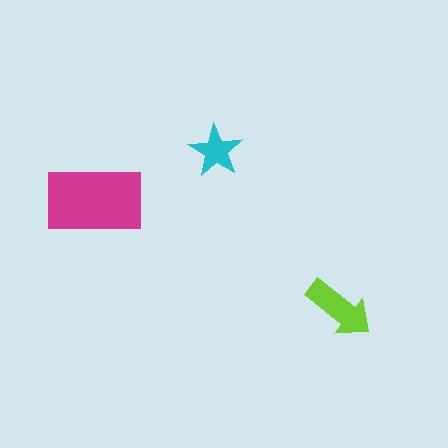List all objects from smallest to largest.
The cyan star, the lime arrow, the magenta rectangle.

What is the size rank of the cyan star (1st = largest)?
3rd.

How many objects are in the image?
There are 3 objects in the image.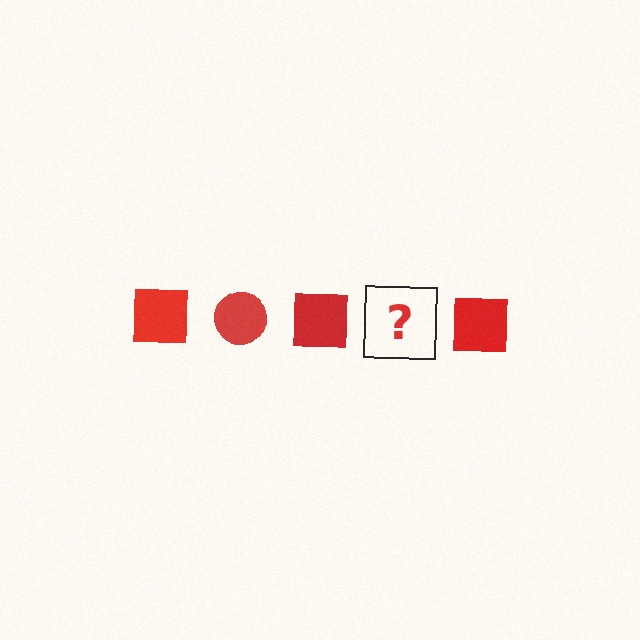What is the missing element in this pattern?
The missing element is a red circle.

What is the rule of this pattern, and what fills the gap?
The rule is that the pattern cycles through square, circle shapes in red. The gap should be filled with a red circle.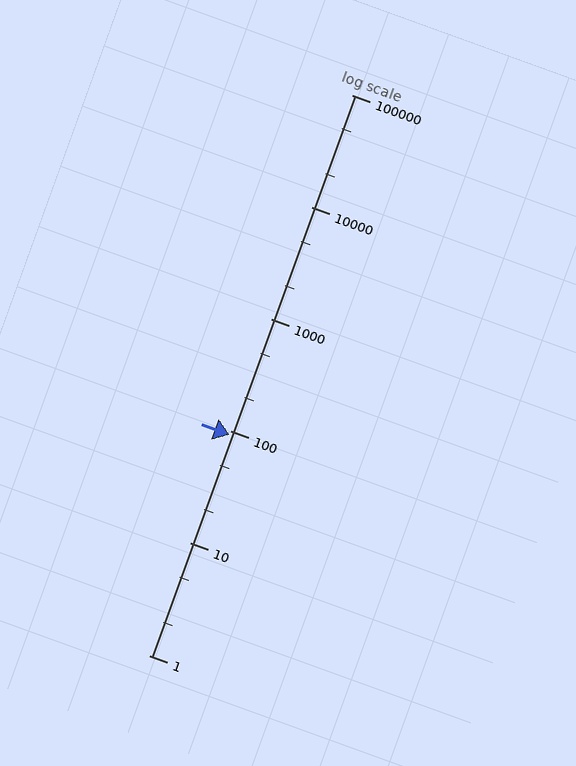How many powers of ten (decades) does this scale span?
The scale spans 5 decades, from 1 to 100000.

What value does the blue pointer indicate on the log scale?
The pointer indicates approximately 93.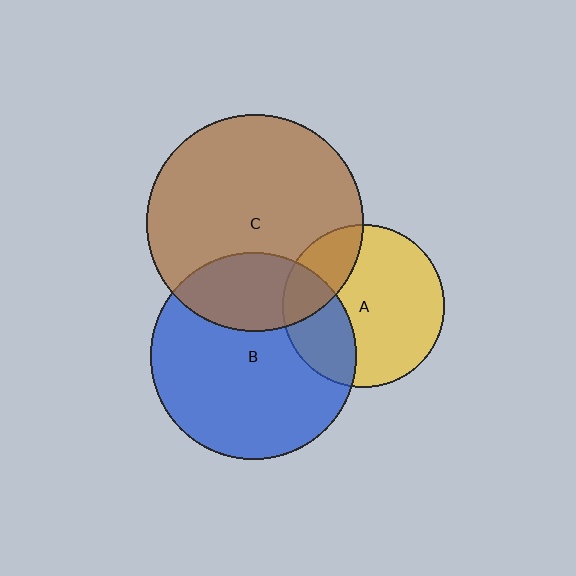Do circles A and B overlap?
Yes.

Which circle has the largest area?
Circle C (brown).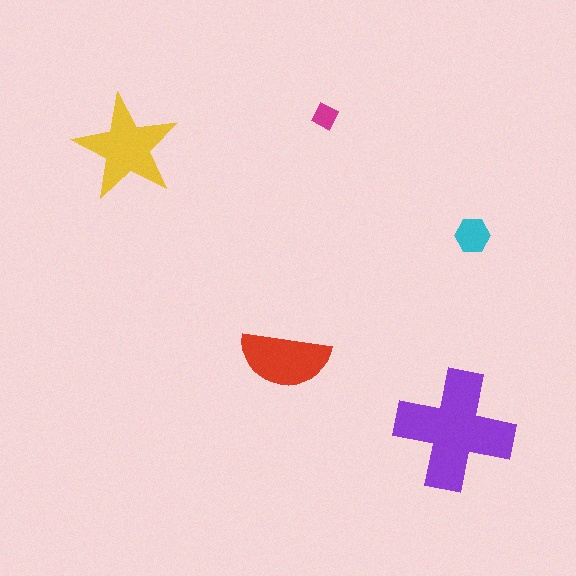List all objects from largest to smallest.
The purple cross, the yellow star, the red semicircle, the cyan hexagon, the magenta diamond.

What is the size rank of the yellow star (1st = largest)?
2nd.